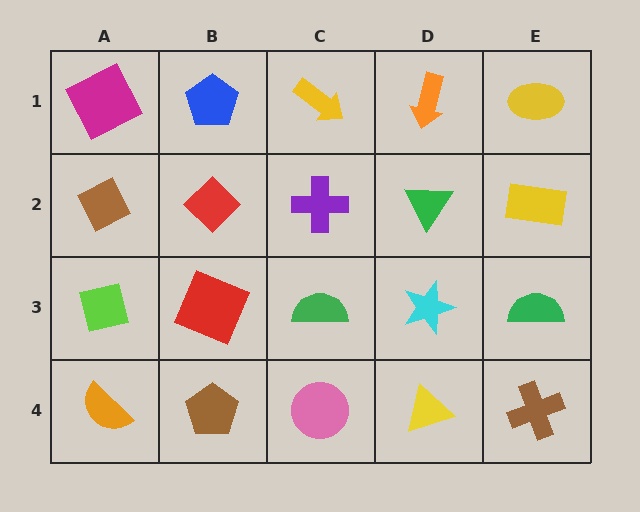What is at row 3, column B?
A red square.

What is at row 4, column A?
An orange semicircle.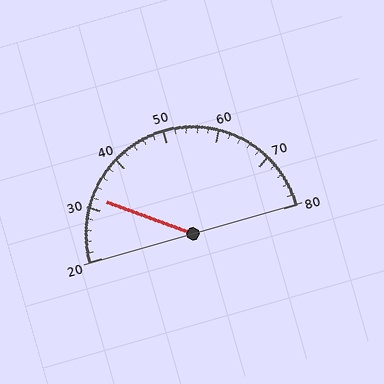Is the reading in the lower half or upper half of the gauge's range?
The reading is in the lower half of the range (20 to 80).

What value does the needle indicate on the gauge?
The needle indicates approximately 32.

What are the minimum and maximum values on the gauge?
The gauge ranges from 20 to 80.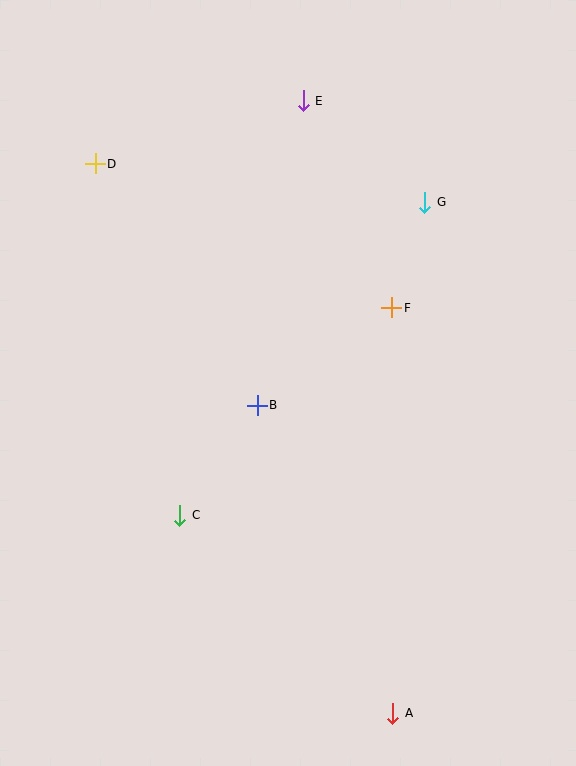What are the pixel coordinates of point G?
Point G is at (425, 202).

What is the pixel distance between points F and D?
The distance between F and D is 330 pixels.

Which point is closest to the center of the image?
Point B at (257, 405) is closest to the center.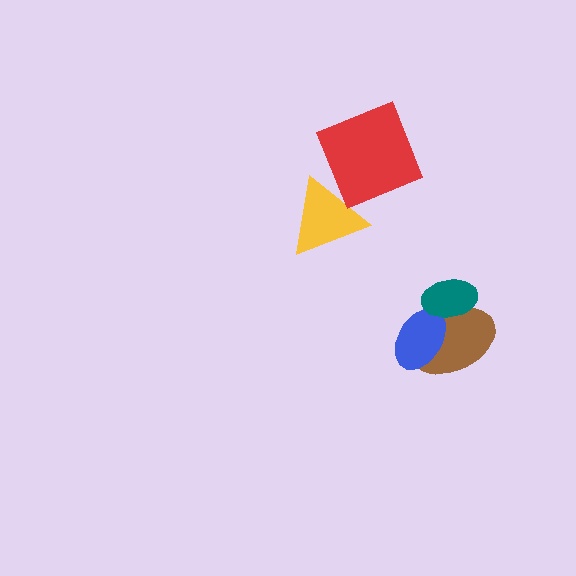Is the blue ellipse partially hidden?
Yes, it is partially covered by another shape.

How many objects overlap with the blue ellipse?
2 objects overlap with the blue ellipse.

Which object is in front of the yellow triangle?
The red square is in front of the yellow triangle.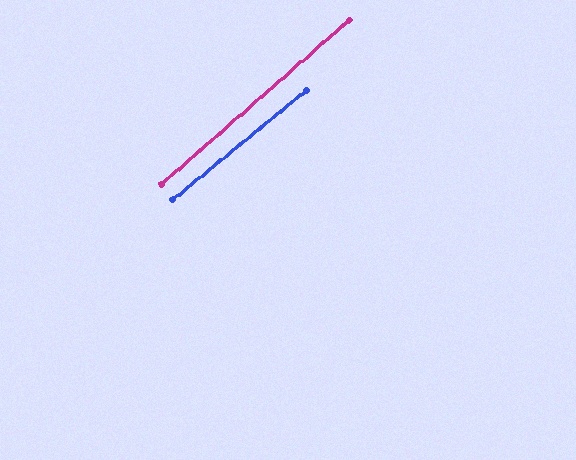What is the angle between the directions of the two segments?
Approximately 2 degrees.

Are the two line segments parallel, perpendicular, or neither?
Parallel — their directions differ by only 1.7°.